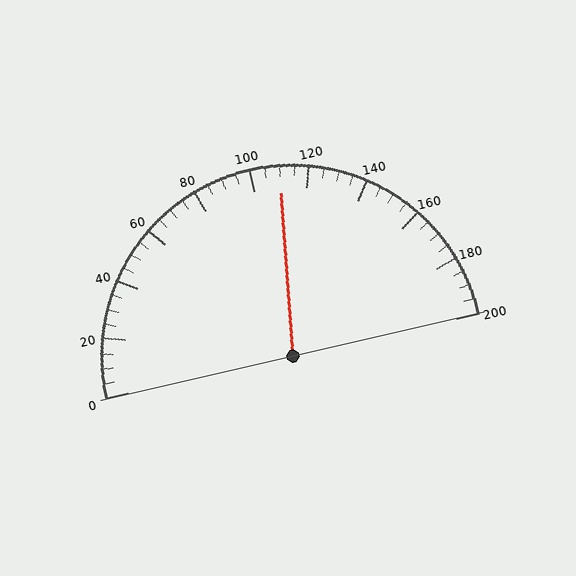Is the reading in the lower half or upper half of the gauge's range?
The reading is in the upper half of the range (0 to 200).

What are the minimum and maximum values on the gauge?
The gauge ranges from 0 to 200.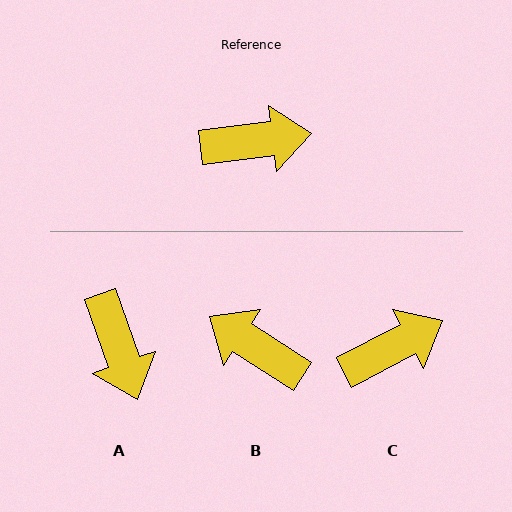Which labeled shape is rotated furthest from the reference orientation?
B, about 140 degrees away.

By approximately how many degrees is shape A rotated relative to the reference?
Approximately 78 degrees clockwise.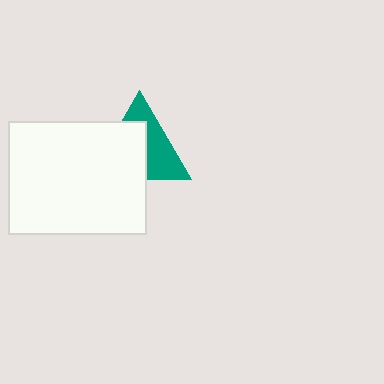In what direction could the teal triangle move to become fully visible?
The teal triangle could move toward the upper-right. That would shift it out from behind the white rectangle entirely.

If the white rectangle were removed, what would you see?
You would see the complete teal triangle.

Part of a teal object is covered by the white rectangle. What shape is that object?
It is a triangle.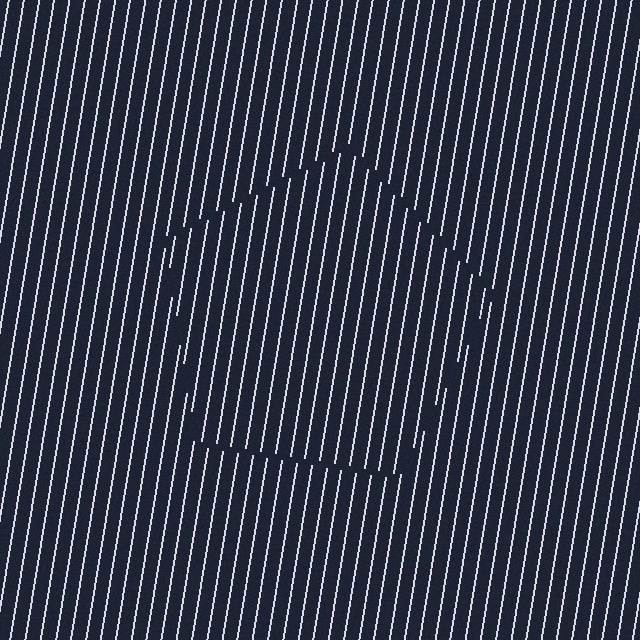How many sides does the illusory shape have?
5 sides — the line-ends trace a pentagon.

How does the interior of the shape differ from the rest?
The interior of the shape contains the same grating, shifted by half a period — the contour is defined by the phase discontinuity where line-ends from the inner and outer gratings abut.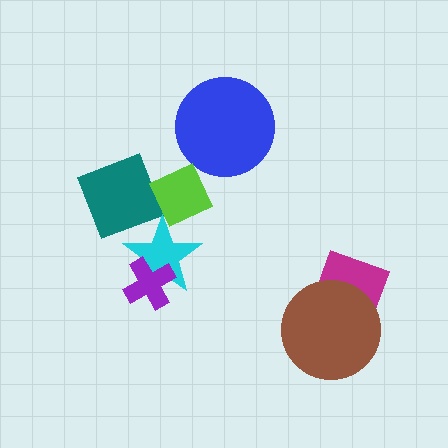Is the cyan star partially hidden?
Yes, it is partially covered by another shape.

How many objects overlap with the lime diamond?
1 object overlaps with the lime diamond.